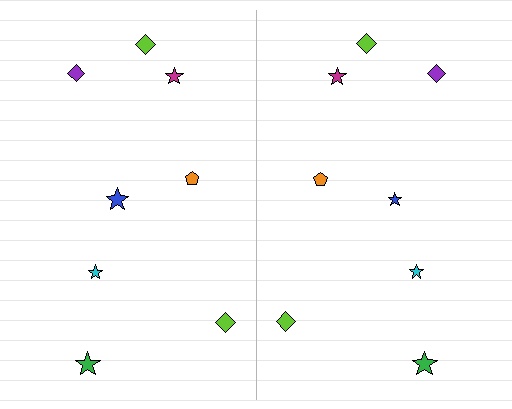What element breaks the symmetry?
The blue star on the right side has a different size than its mirror counterpart.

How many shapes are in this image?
There are 16 shapes in this image.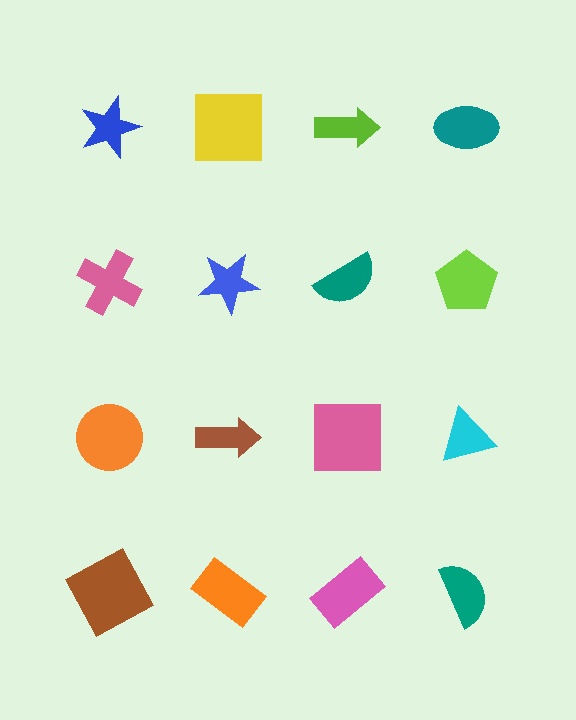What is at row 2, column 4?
A lime pentagon.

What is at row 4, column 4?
A teal semicircle.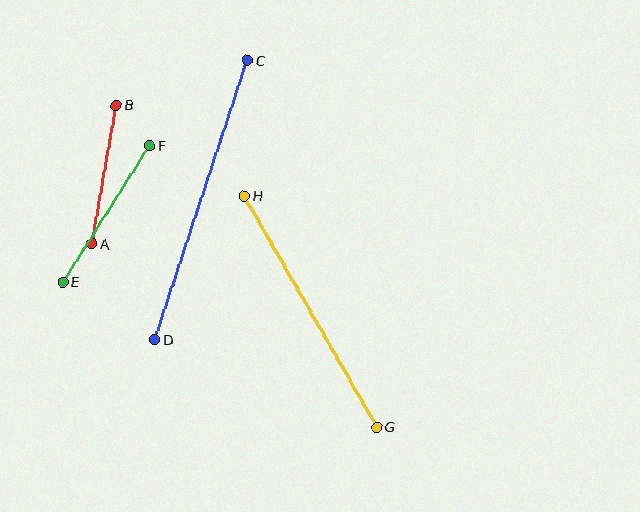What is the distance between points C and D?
The distance is approximately 294 pixels.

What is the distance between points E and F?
The distance is approximately 161 pixels.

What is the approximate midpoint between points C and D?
The midpoint is at approximately (201, 200) pixels.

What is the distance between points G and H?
The distance is approximately 266 pixels.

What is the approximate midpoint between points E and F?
The midpoint is at approximately (106, 214) pixels.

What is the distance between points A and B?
The distance is approximately 140 pixels.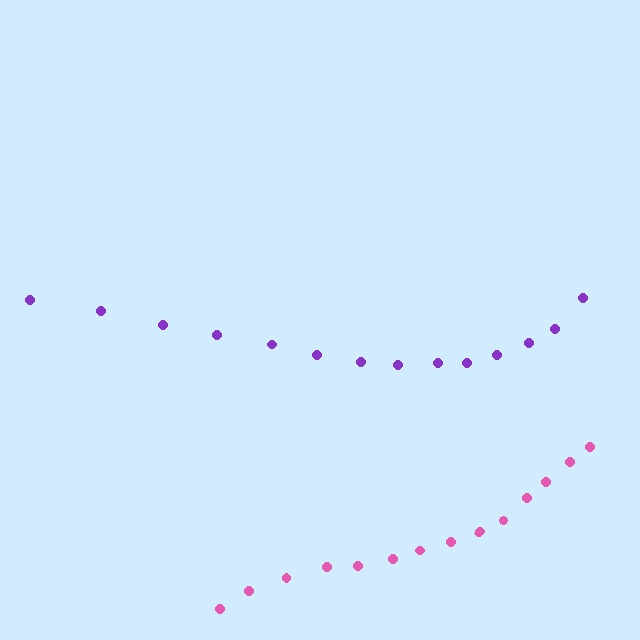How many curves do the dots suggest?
There are 2 distinct paths.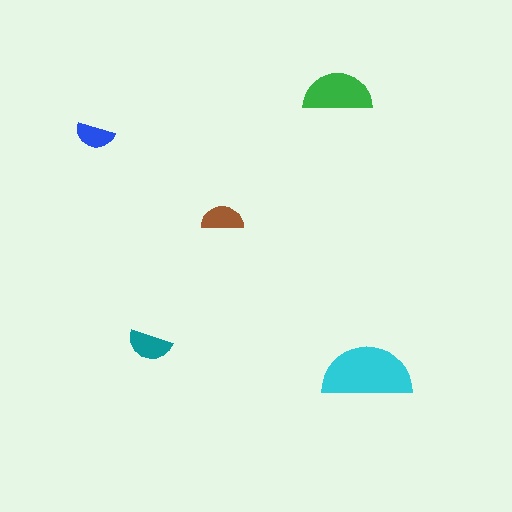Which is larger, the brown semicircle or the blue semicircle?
The brown one.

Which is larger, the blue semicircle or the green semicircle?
The green one.